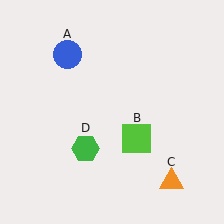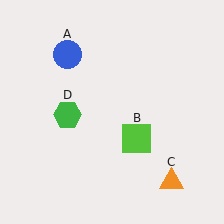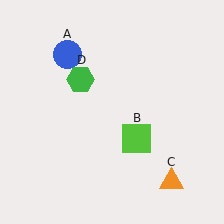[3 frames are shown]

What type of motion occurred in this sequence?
The green hexagon (object D) rotated clockwise around the center of the scene.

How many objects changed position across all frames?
1 object changed position: green hexagon (object D).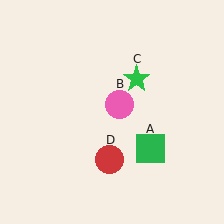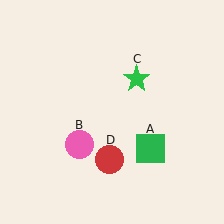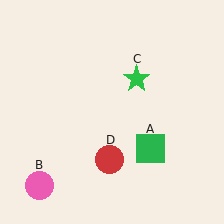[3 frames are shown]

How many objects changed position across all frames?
1 object changed position: pink circle (object B).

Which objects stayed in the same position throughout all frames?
Green square (object A) and green star (object C) and red circle (object D) remained stationary.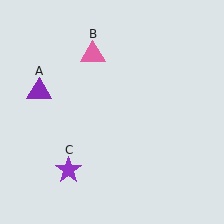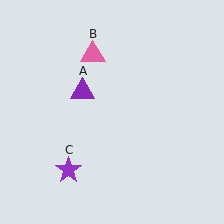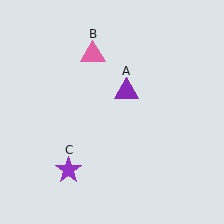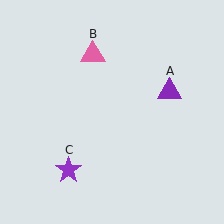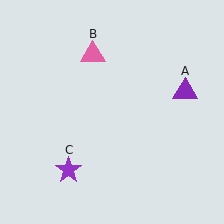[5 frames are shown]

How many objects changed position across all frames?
1 object changed position: purple triangle (object A).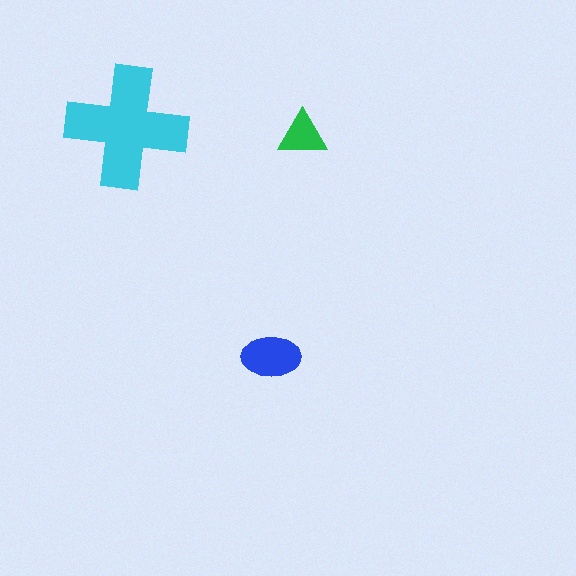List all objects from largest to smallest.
The cyan cross, the blue ellipse, the green triangle.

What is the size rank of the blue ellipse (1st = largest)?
2nd.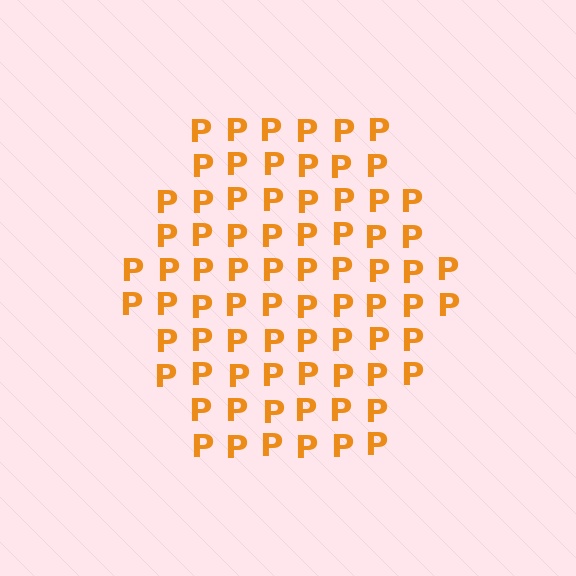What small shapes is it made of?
It is made of small letter P's.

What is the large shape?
The large shape is a hexagon.